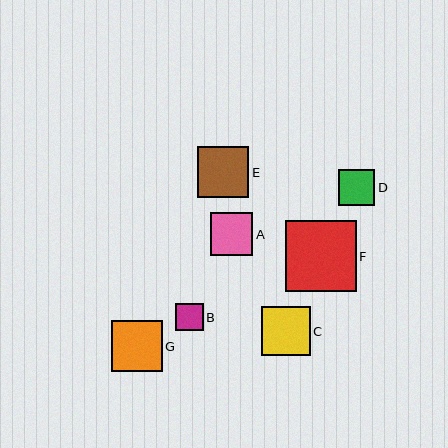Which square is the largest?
Square F is the largest with a size of approximately 71 pixels.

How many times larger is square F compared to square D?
Square F is approximately 2.0 times the size of square D.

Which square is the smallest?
Square B is the smallest with a size of approximately 28 pixels.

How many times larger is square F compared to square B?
Square F is approximately 2.6 times the size of square B.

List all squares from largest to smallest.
From largest to smallest: F, G, E, C, A, D, B.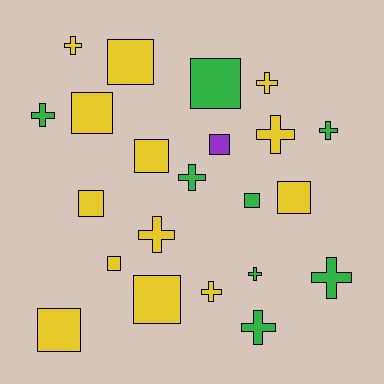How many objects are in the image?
There are 22 objects.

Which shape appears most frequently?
Cross, with 11 objects.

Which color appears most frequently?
Yellow, with 13 objects.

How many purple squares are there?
There is 1 purple square.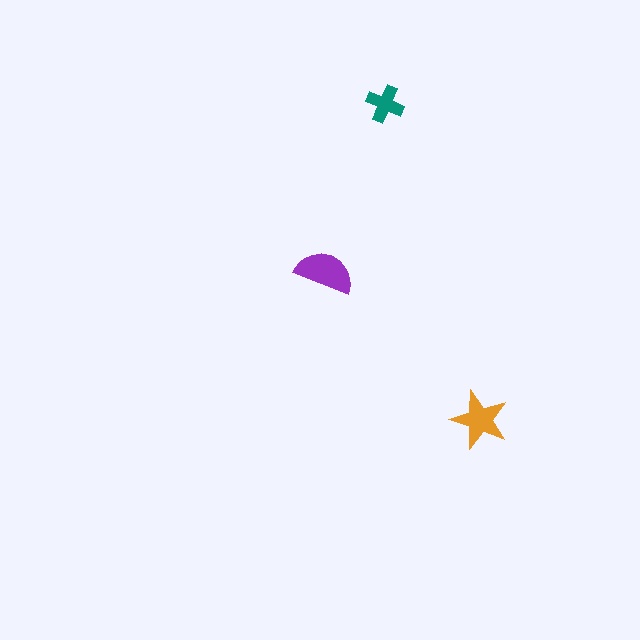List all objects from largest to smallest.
The purple semicircle, the orange star, the teal cross.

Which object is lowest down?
The orange star is bottommost.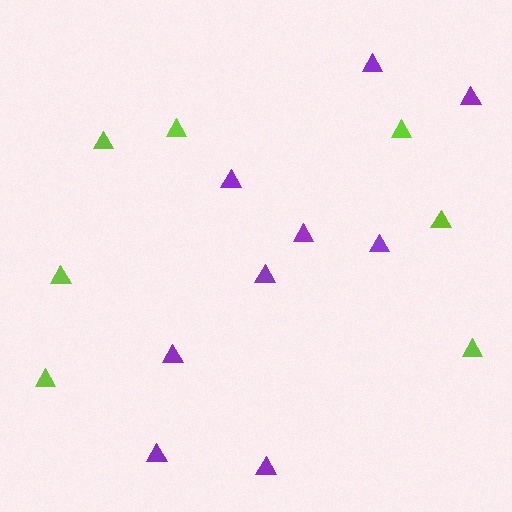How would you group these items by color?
There are 2 groups: one group of purple triangles (9) and one group of lime triangles (7).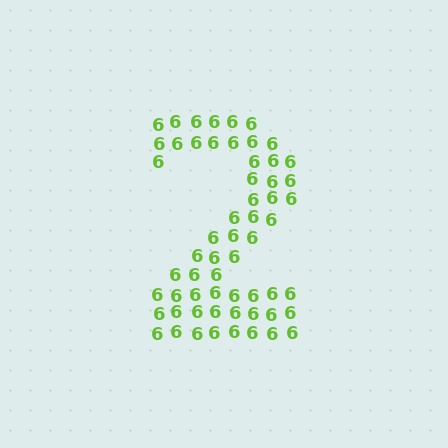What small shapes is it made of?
It is made of small digit 6's.